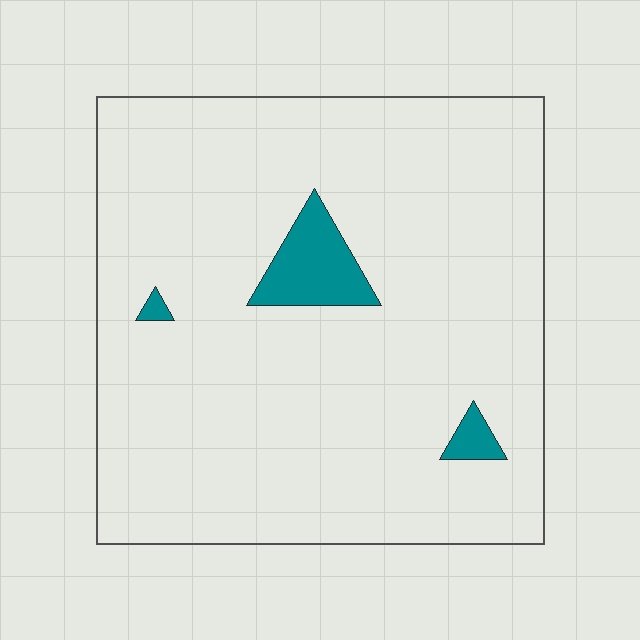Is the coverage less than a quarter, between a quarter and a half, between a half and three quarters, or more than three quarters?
Less than a quarter.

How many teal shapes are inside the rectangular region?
3.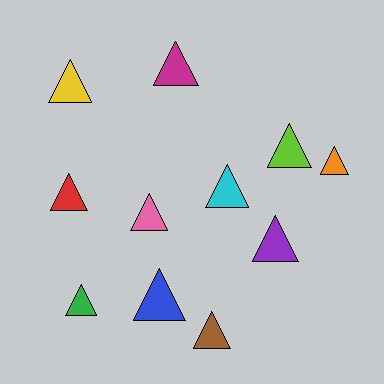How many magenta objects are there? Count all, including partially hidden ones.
There is 1 magenta object.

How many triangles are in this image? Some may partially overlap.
There are 11 triangles.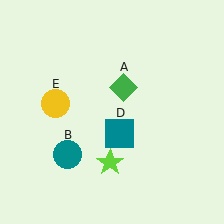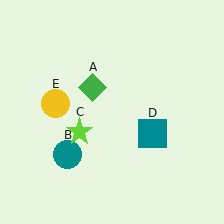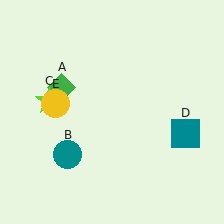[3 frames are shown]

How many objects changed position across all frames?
3 objects changed position: green diamond (object A), lime star (object C), teal square (object D).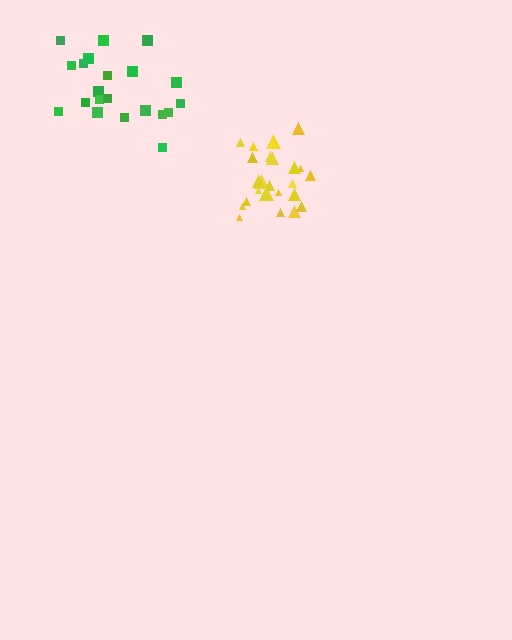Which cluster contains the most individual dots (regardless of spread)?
Yellow (24).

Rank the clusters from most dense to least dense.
yellow, green.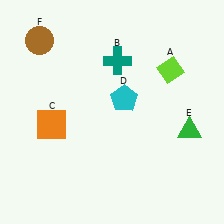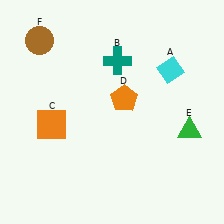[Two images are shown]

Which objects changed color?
A changed from lime to cyan. D changed from cyan to orange.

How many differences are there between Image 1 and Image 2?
There are 2 differences between the two images.